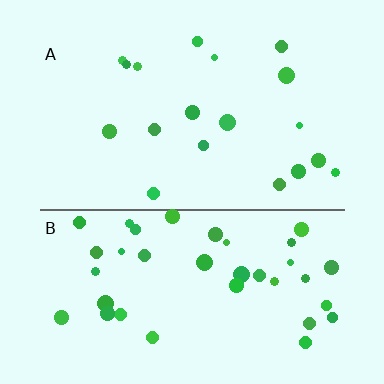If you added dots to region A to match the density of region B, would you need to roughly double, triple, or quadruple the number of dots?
Approximately double.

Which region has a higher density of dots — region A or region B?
B (the bottom).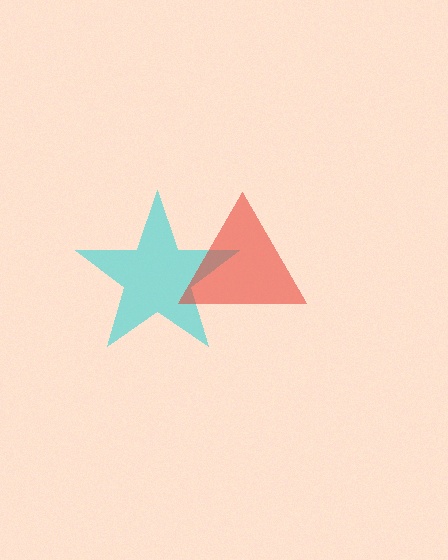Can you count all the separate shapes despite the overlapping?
Yes, there are 2 separate shapes.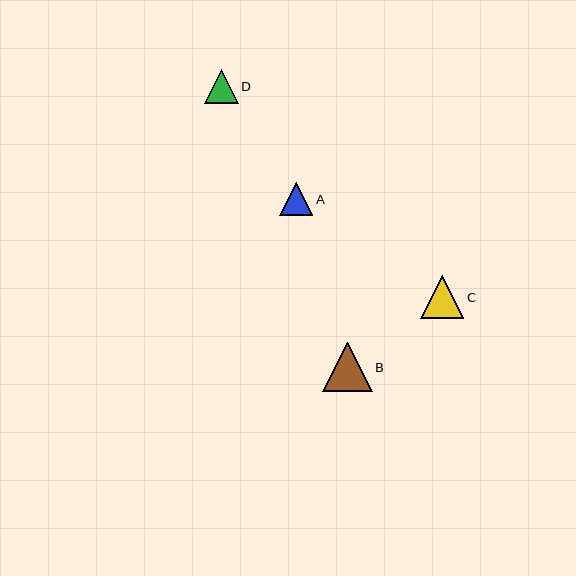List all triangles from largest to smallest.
From largest to smallest: B, C, D, A.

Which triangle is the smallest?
Triangle A is the smallest with a size of approximately 33 pixels.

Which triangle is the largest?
Triangle B is the largest with a size of approximately 49 pixels.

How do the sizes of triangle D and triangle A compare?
Triangle D and triangle A are approximately the same size.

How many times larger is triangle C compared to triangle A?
Triangle C is approximately 1.3 times the size of triangle A.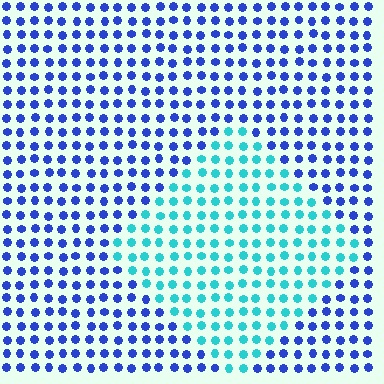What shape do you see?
I see a diamond.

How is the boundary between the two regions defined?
The boundary is defined purely by a slight shift in hue (about 51 degrees). Spacing, size, and orientation are identical on both sides.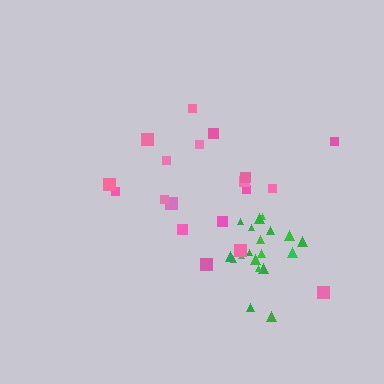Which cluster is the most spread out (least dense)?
Pink.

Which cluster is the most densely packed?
Green.